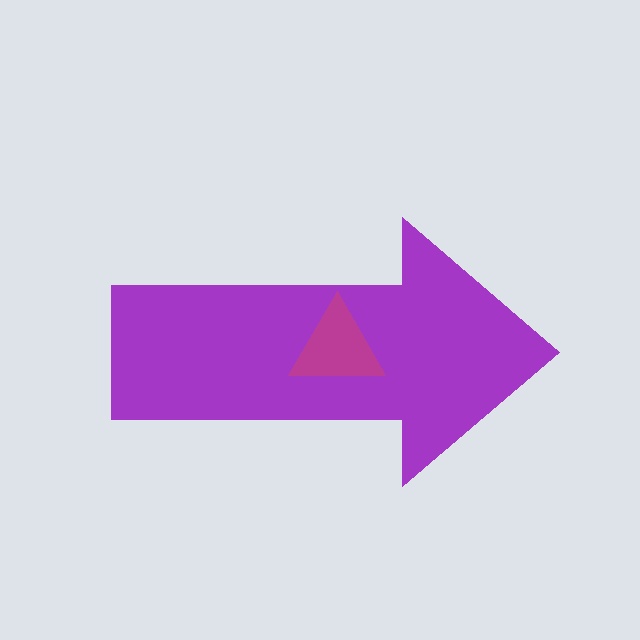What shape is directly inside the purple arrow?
The magenta triangle.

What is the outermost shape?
The purple arrow.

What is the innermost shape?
The magenta triangle.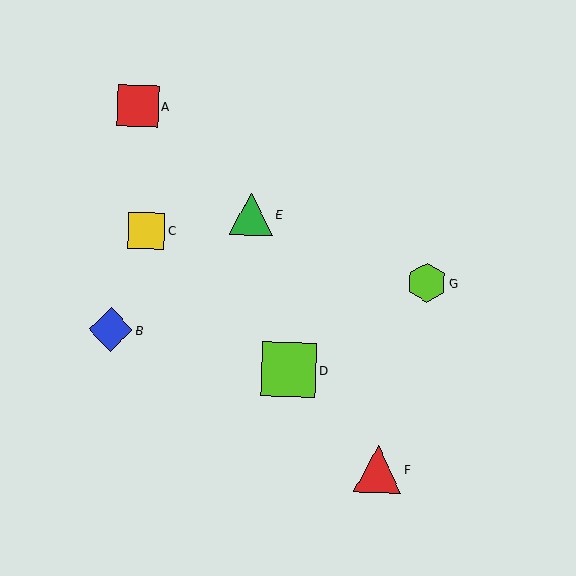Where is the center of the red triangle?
The center of the red triangle is at (378, 469).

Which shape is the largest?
The lime square (labeled D) is the largest.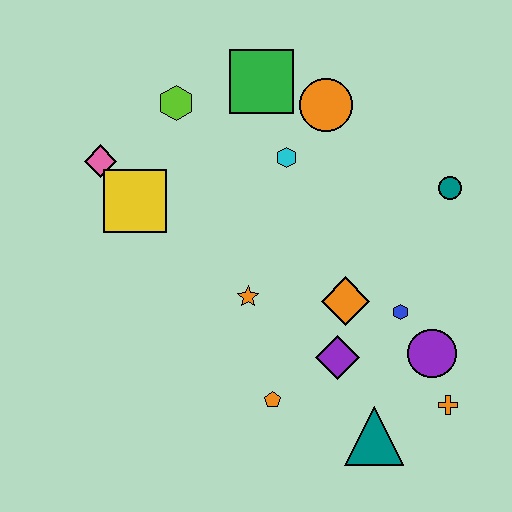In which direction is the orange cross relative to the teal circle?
The orange cross is below the teal circle.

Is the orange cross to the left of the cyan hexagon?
No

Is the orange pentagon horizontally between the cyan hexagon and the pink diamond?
Yes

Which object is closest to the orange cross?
The purple circle is closest to the orange cross.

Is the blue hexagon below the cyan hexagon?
Yes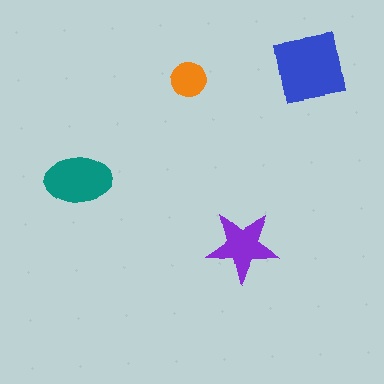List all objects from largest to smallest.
The blue square, the teal ellipse, the purple star, the orange circle.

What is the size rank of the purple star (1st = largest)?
3rd.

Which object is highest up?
The blue square is topmost.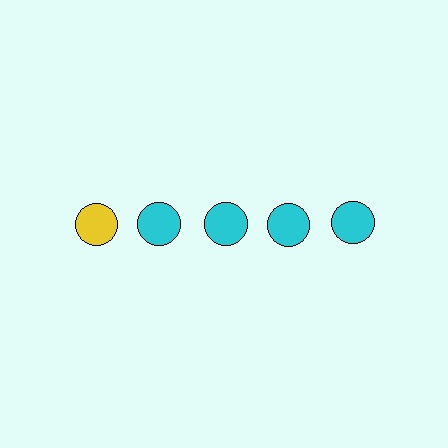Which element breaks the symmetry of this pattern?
The yellow circle in the top row, leftmost column breaks the symmetry. All other shapes are cyan circles.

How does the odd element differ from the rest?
It has a different color: yellow instead of cyan.